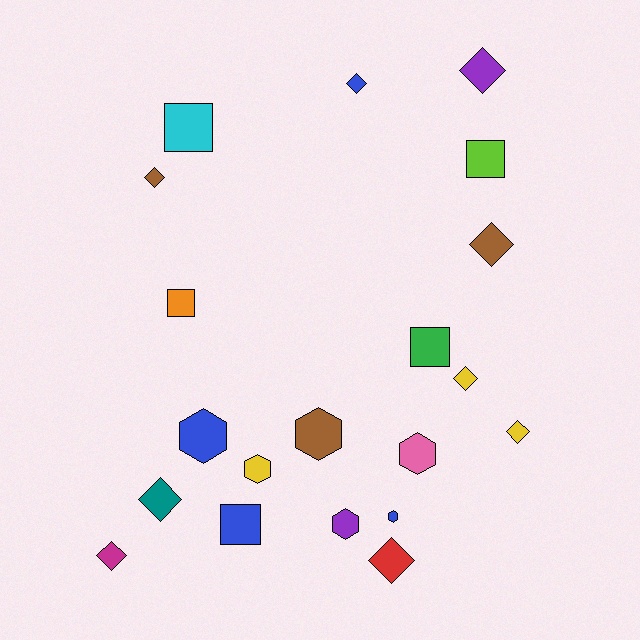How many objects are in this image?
There are 20 objects.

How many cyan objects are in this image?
There is 1 cyan object.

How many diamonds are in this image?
There are 9 diamonds.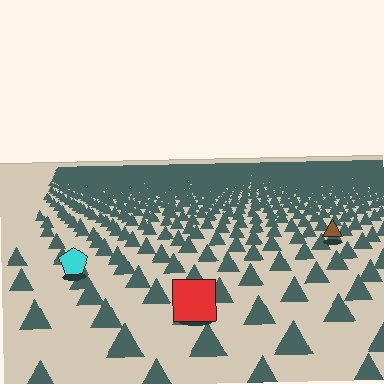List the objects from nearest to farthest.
From nearest to farthest: the red square, the cyan pentagon, the brown triangle.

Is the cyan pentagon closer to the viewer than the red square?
No. The red square is closer — you can tell from the texture gradient: the ground texture is coarser near it.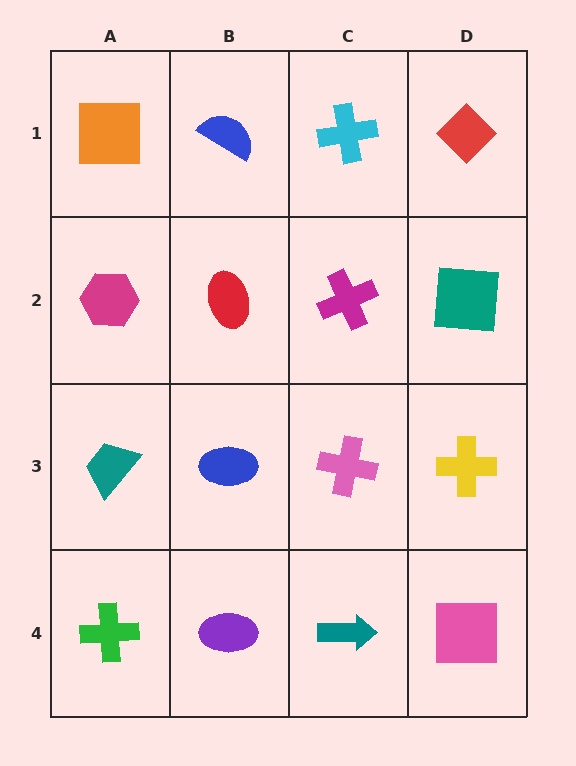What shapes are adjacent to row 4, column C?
A pink cross (row 3, column C), a purple ellipse (row 4, column B), a pink square (row 4, column D).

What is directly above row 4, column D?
A yellow cross.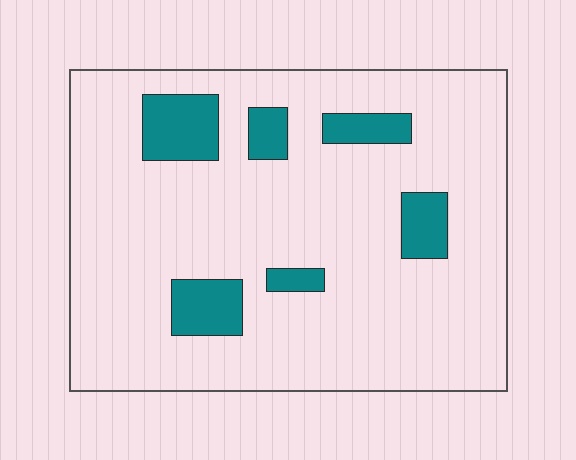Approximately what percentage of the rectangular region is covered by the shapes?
Approximately 15%.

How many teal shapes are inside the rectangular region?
6.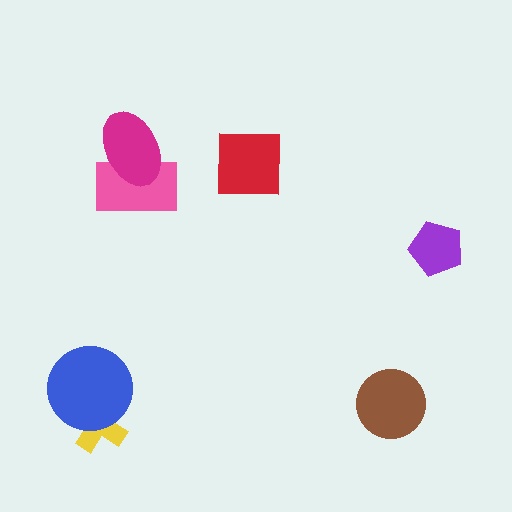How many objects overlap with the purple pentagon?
0 objects overlap with the purple pentagon.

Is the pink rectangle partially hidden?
Yes, it is partially covered by another shape.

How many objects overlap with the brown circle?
0 objects overlap with the brown circle.